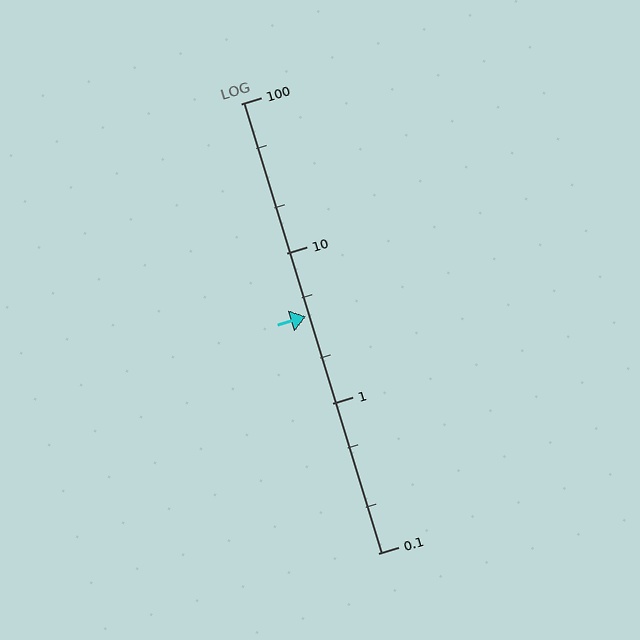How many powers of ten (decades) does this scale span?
The scale spans 3 decades, from 0.1 to 100.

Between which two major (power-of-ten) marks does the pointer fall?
The pointer is between 1 and 10.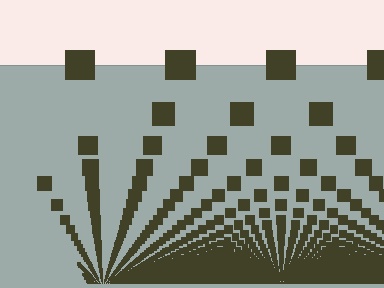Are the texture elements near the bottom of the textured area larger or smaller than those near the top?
Smaller. The gradient is inverted — elements near the bottom are smaller and denser.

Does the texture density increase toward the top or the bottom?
Density increases toward the bottom.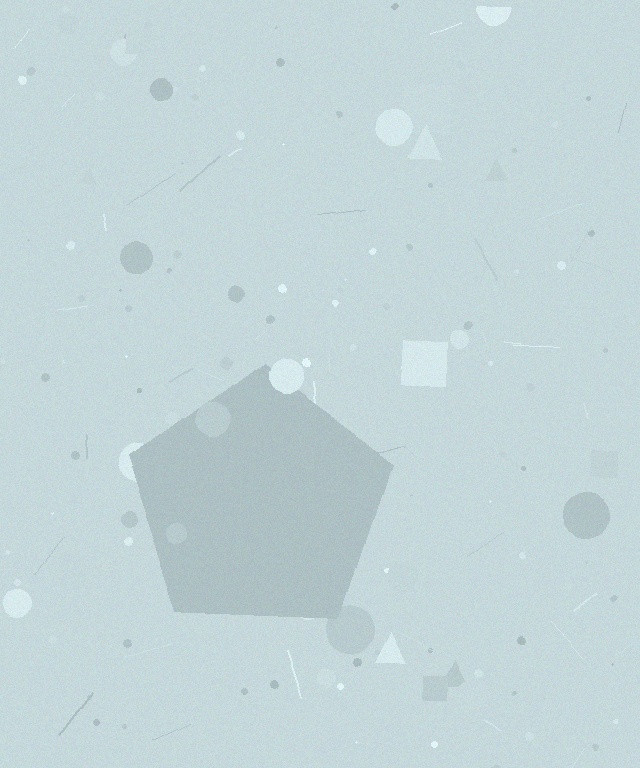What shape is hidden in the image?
A pentagon is hidden in the image.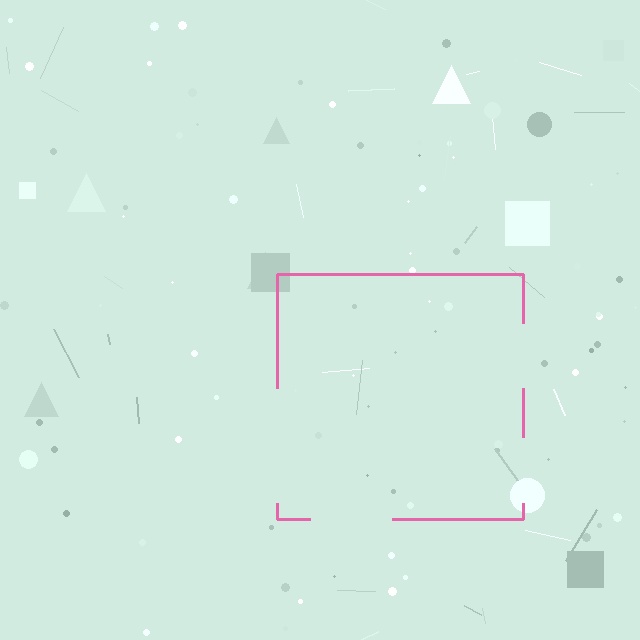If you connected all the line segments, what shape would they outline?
They would outline a square.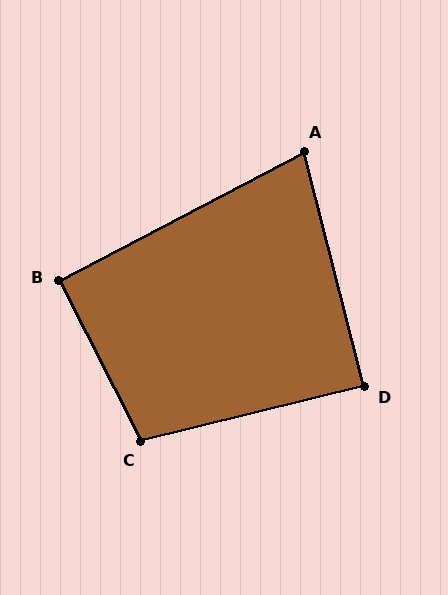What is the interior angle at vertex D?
Approximately 89 degrees (approximately right).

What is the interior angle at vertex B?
Approximately 91 degrees (approximately right).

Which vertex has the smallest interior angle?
A, at approximately 77 degrees.